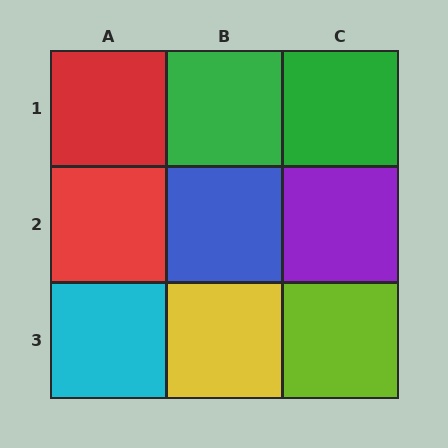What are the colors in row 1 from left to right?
Red, green, green.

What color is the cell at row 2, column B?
Blue.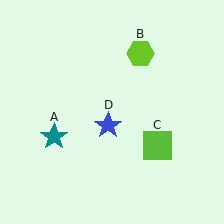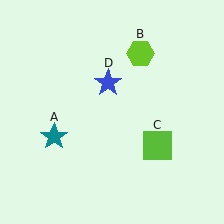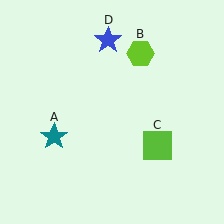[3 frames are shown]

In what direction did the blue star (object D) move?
The blue star (object D) moved up.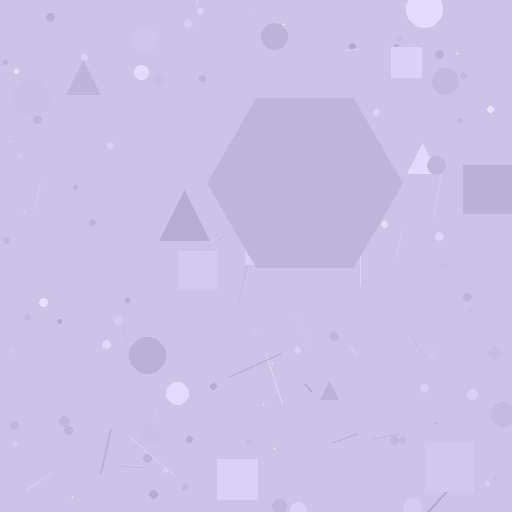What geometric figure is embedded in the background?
A hexagon is embedded in the background.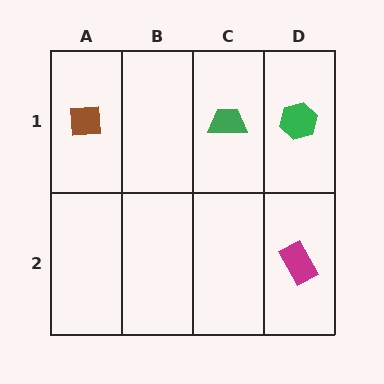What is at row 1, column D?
A green hexagon.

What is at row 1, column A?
A brown square.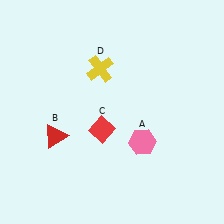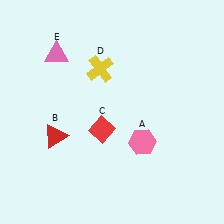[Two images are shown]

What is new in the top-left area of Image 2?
A pink triangle (E) was added in the top-left area of Image 2.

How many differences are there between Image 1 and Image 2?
There is 1 difference between the two images.